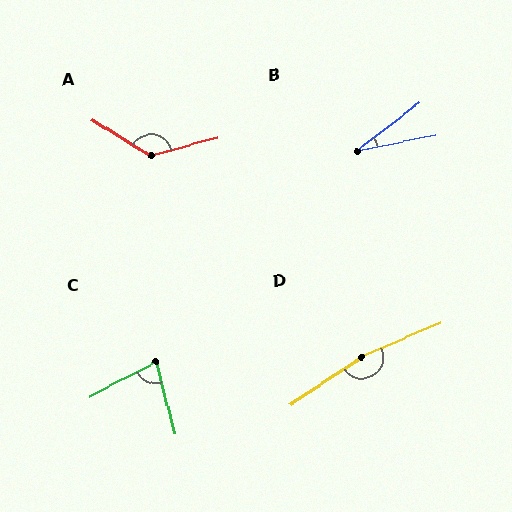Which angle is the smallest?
B, at approximately 26 degrees.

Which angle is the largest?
D, at approximately 170 degrees.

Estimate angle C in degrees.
Approximately 77 degrees.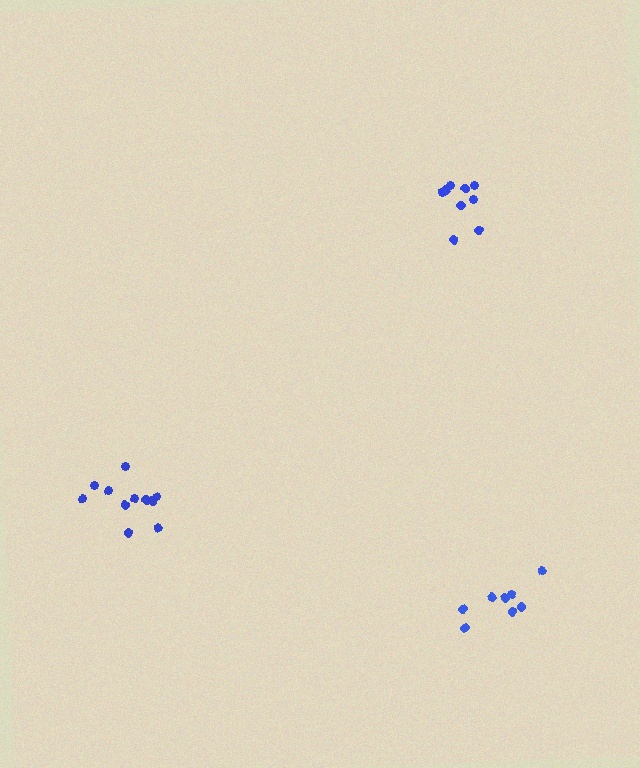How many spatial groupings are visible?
There are 3 spatial groupings.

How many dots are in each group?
Group 1: 11 dots, Group 2: 9 dots, Group 3: 8 dots (28 total).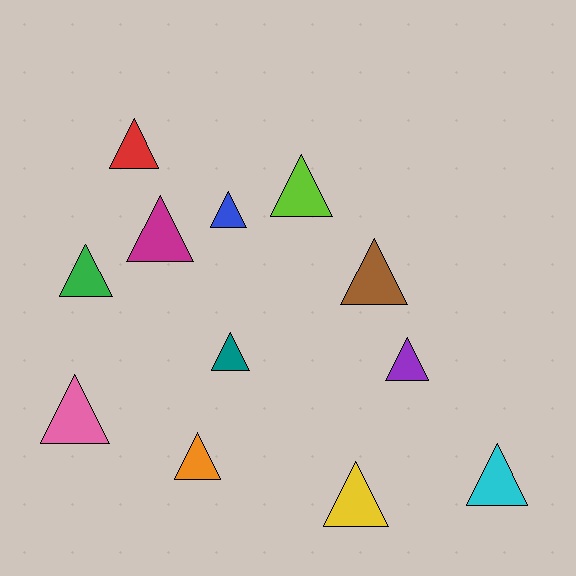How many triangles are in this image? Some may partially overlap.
There are 12 triangles.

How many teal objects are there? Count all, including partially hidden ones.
There is 1 teal object.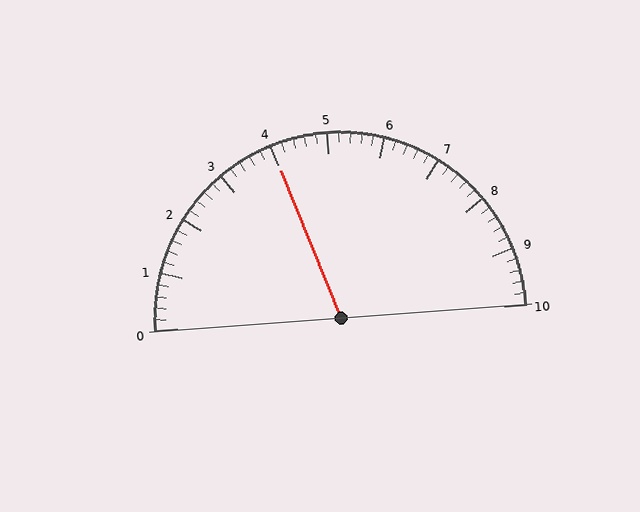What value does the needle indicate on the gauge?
The needle indicates approximately 4.0.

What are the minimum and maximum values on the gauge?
The gauge ranges from 0 to 10.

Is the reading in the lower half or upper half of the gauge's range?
The reading is in the lower half of the range (0 to 10).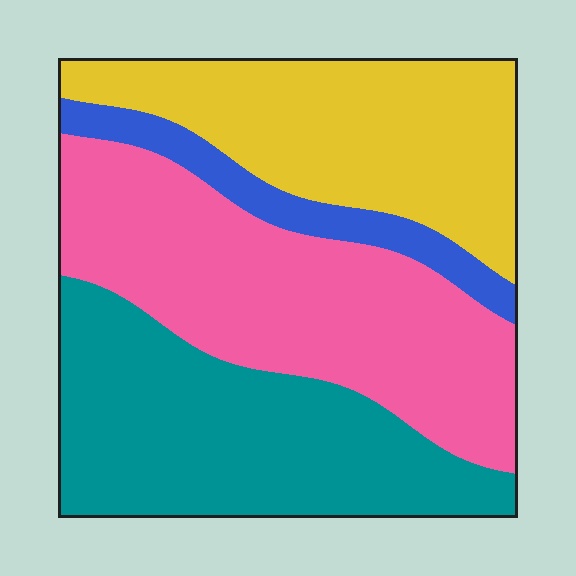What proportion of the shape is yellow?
Yellow takes up between a sixth and a third of the shape.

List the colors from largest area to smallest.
From largest to smallest: pink, teal, yellow, blue.